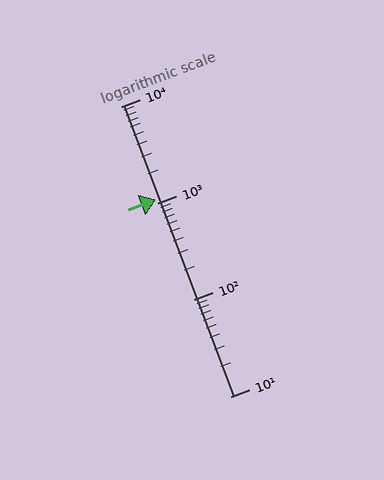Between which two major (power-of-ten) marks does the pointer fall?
The pointer is between 1000 and 10000.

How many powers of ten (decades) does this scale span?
The scale spans 3 decades, from 10 to 10000.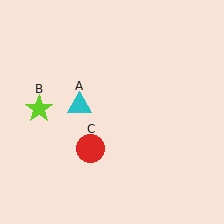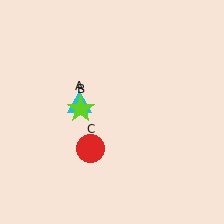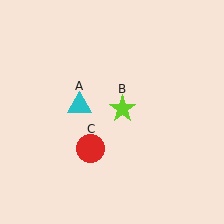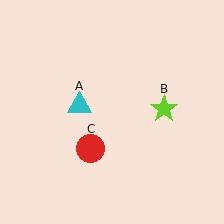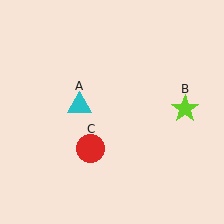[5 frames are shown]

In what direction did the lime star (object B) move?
The lime star (object B) moved right.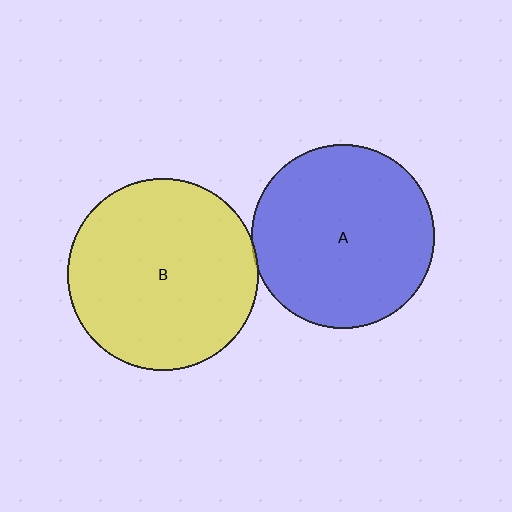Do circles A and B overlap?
Yes.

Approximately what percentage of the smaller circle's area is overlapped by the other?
Approximately 5%.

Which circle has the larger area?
Circle B (yellow).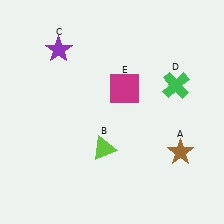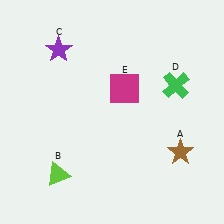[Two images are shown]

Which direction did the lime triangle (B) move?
The lime triangle (B) moved left.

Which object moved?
The lime triangle (B) moved left.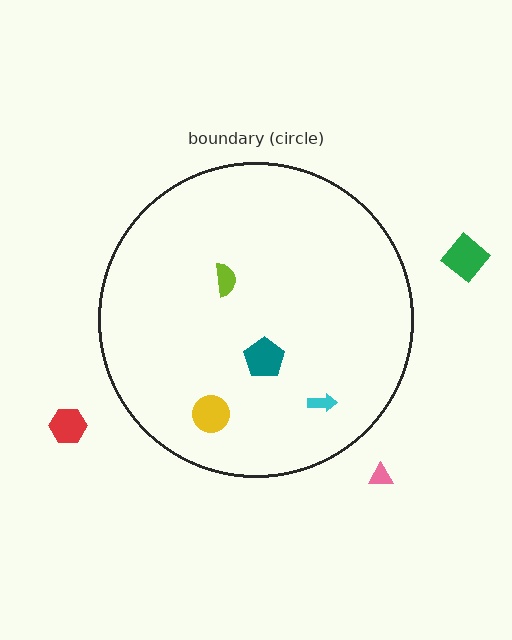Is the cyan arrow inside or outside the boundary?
Inside.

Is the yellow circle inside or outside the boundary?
Inside.